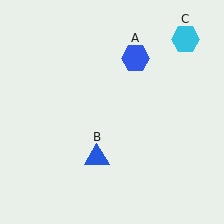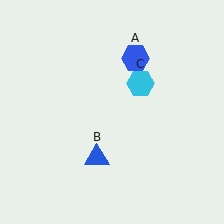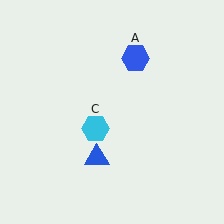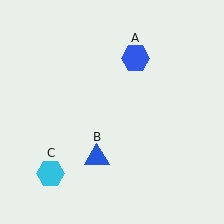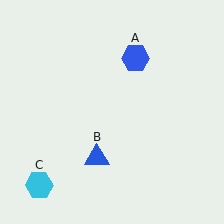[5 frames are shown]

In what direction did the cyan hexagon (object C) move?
The cyan hexagon (object C) moved down and to the left.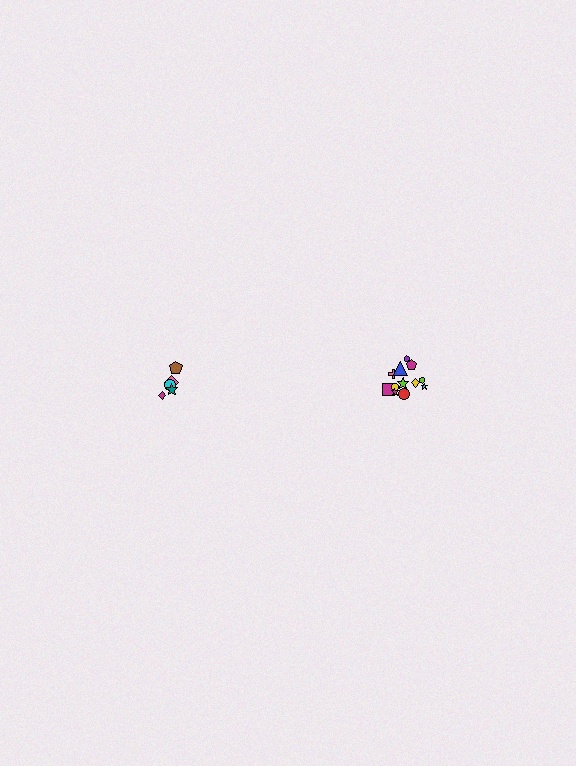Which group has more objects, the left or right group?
The right group.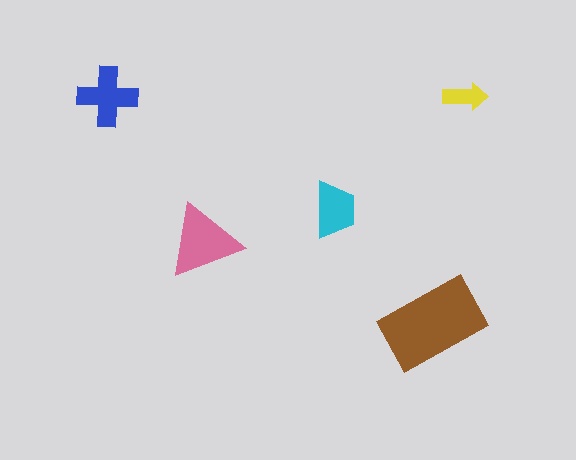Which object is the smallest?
The yellow arrow.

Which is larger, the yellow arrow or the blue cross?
The blue cross.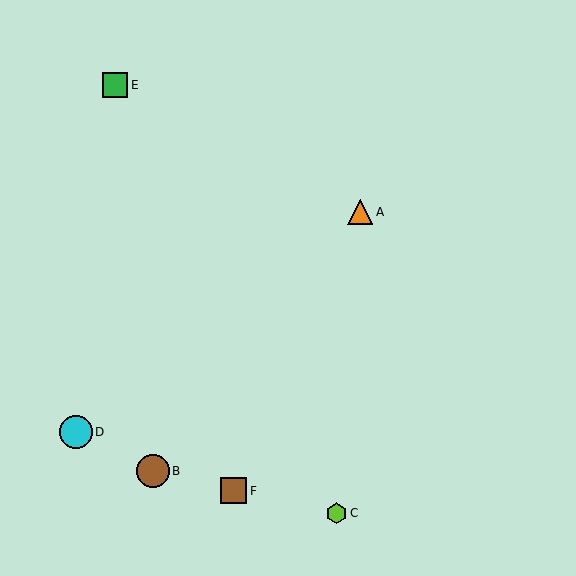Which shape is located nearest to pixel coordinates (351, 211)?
The orange triangle (labeled A) at (360, 212) is nearest to that location.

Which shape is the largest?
The cyan circle (labeled D) is the largest.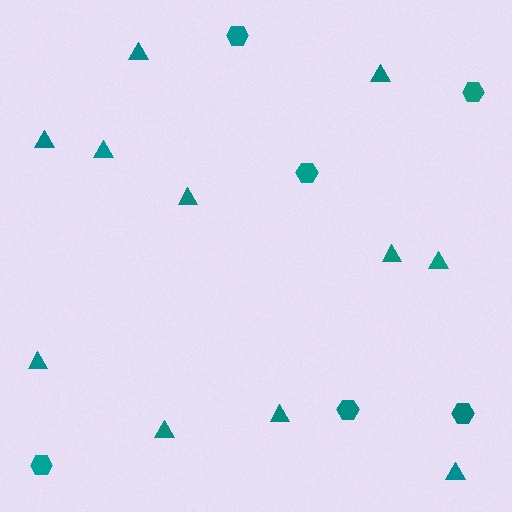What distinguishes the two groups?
There are 2 groups: one group of hexagons (6) and one group of triangles (11).